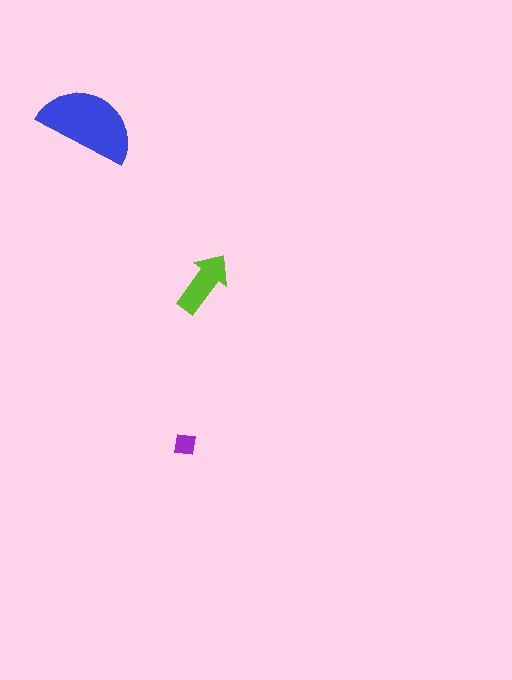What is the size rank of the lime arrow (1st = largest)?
2nd.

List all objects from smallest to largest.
The purple square, the lime arrow, the blue semicircle.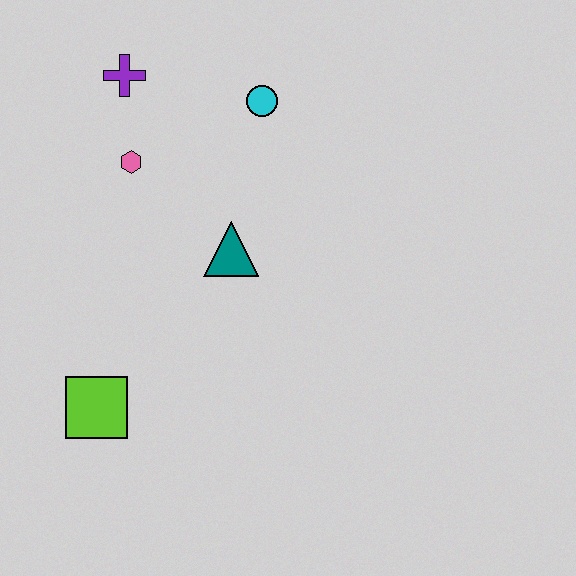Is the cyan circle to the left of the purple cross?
No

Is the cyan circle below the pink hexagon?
No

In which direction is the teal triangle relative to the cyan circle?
The teal triangle is below the cyan circle.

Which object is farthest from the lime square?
The cyan circle is farthest from the lime square.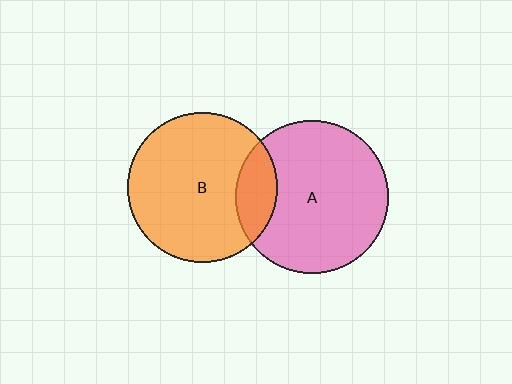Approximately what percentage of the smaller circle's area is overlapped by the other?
Approximately 15%.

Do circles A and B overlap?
Yes.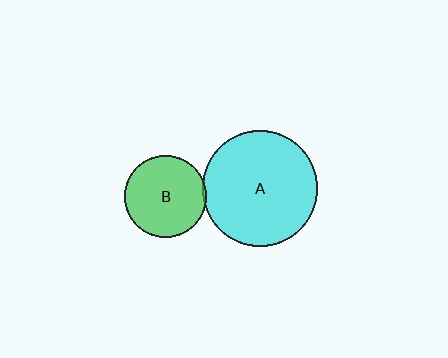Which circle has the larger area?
Circle A (cyan).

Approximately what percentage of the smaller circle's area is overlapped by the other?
Approximately 5%.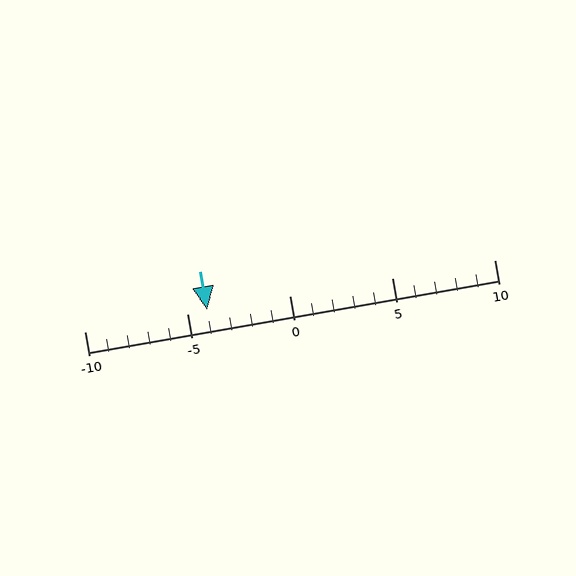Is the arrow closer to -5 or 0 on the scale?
The arrow is closer to -5.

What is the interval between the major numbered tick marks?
The major tick marks are spaced 5 units apart.